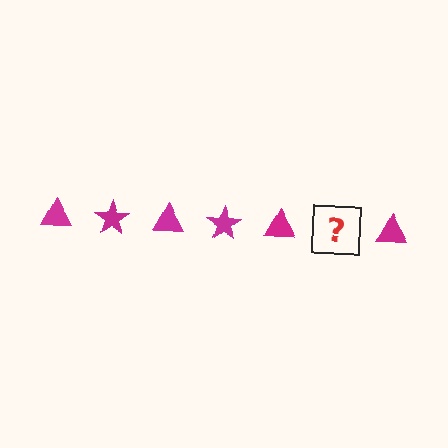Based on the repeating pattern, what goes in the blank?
The blank should be a magenta star.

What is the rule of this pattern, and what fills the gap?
The rule is that the pattern cycles through triangle, star shapes in magenta. The gap should be filled with a magenta star.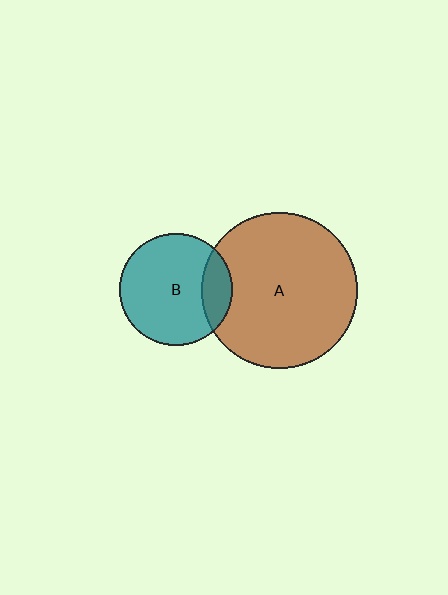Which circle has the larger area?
Circle A (brown).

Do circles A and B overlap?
Yes.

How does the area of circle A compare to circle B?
Approximately 1.9 times.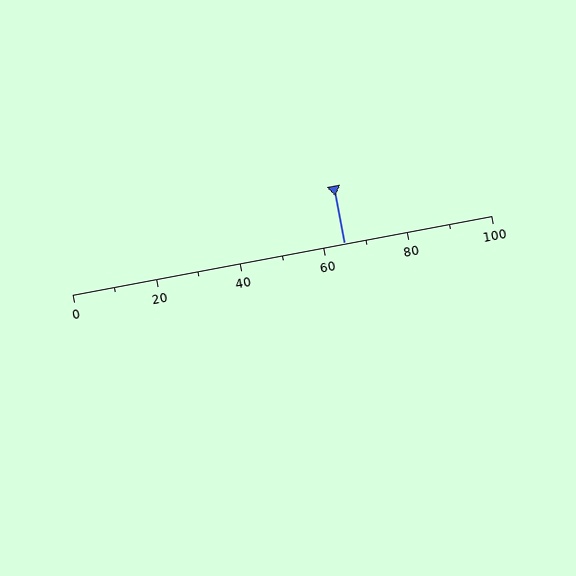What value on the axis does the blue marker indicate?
The marker indicates approximately 65.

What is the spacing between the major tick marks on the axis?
The major ticks are spaced 20 apart.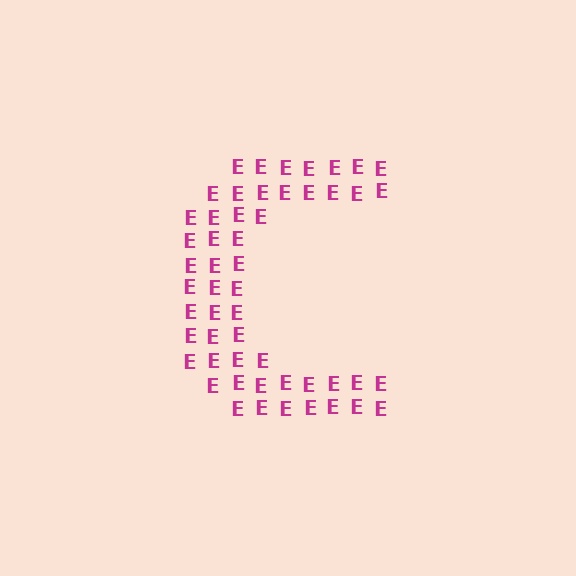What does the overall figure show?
The overall figure shows the letter C.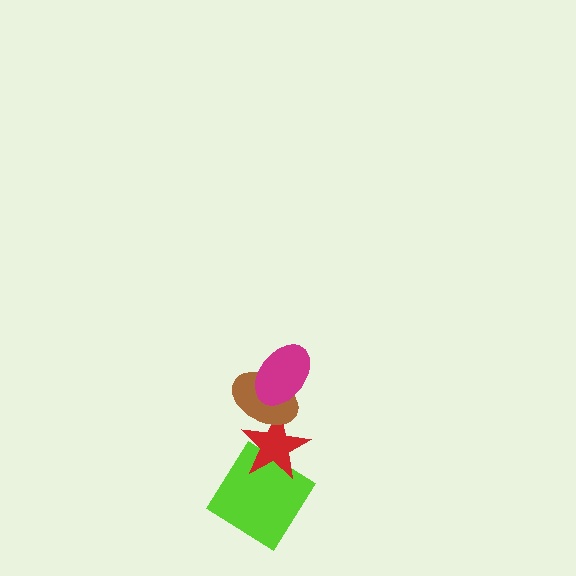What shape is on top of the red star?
The brown ellipse is on top of the red star.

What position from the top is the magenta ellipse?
The magenta ellipse is 1st from the top.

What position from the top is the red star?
The red star is 3rd from the top.